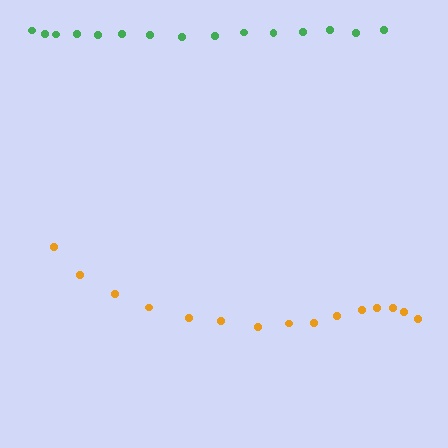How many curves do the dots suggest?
There are 2 distinct paths.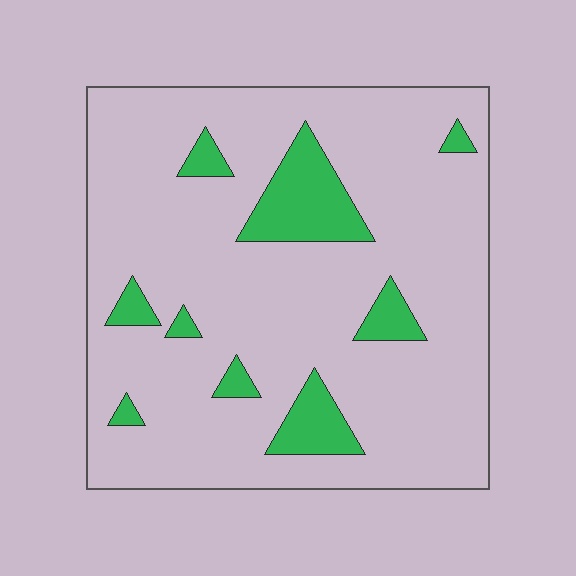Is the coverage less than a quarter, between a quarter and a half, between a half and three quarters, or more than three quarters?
Less than a quarter.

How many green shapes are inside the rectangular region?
9.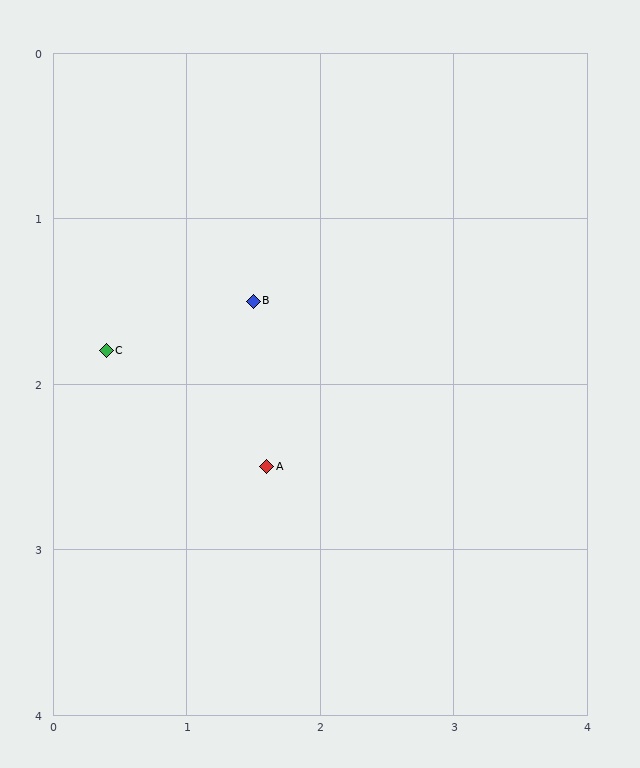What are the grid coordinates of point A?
Point A is at approximately (1.6, 2.5).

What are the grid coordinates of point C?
Point C is at approximately (0.4, 1.8).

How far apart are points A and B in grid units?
Points A and B are about 1.0 grid units apart.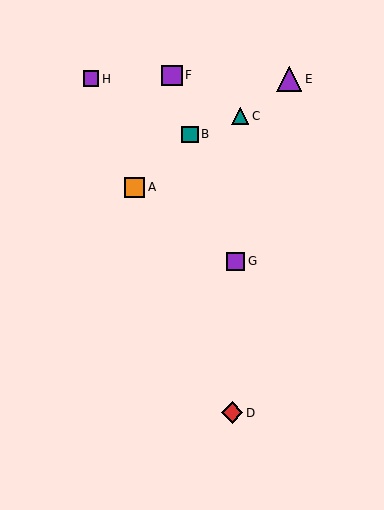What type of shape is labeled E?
Shape E is a purple triangle.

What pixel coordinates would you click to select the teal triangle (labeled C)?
Click at (240, 116) to select the teal triangle C.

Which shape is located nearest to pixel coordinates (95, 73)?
The purple square (labeled H) at (91, 79) is nearest to that location.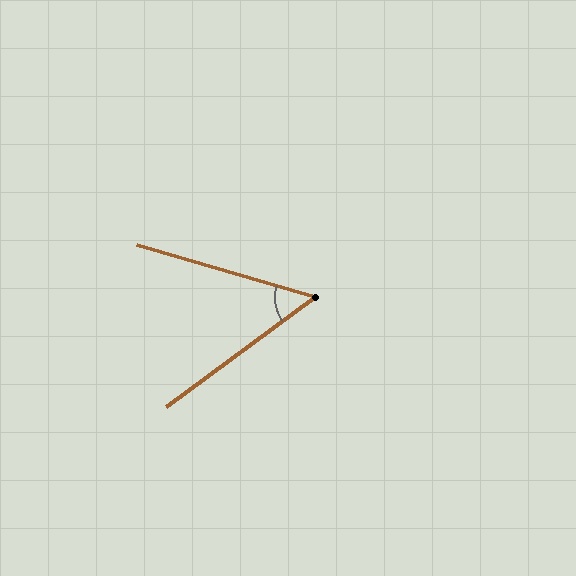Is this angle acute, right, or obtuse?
It is acute.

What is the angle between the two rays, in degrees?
Approximately 53 degrees.